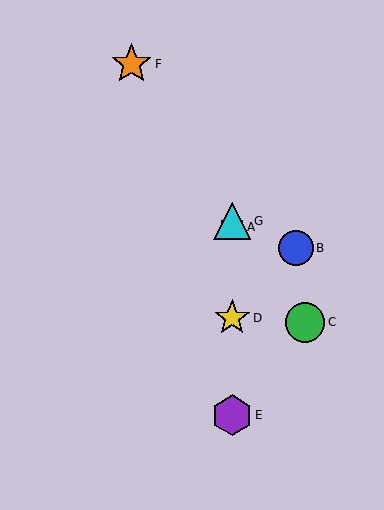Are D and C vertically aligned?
No, D is at x≈232 and C is at x≈305.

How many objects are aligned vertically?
4 objects (A, D, E, G) are aligned vertically.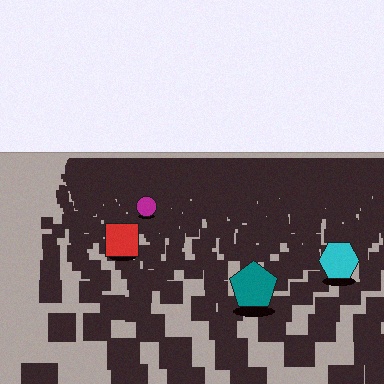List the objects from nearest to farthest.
From nearest to farthest: the teal pentagon, the cyan hexagon, the red square, the magenta circle.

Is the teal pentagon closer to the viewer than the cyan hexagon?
Yes. The teal pentagon is closer — you can tell from the texture gradient: the ground texture is coarser near it.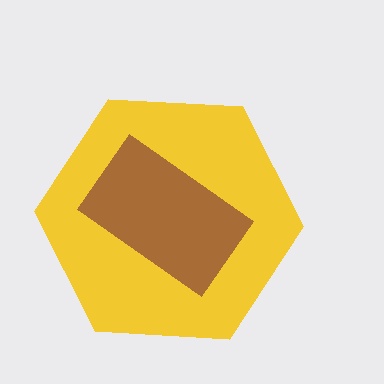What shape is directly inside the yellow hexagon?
The brown rectangle.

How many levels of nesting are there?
2.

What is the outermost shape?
The yellow hexagon.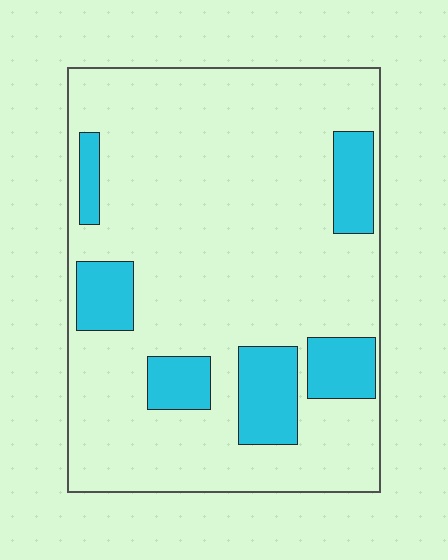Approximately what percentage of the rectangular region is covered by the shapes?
Approximately 20%.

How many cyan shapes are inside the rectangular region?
6.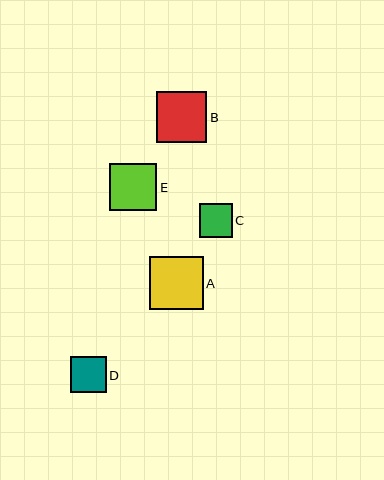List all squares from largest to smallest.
From largest to smallest: A, B, E, D, C.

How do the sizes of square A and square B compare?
Square A and square B are approximately the same size.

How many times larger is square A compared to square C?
Square A is approximately 1.6 times the size of square C.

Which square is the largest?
Square A is the largest with a size of approximately 53 pixels.